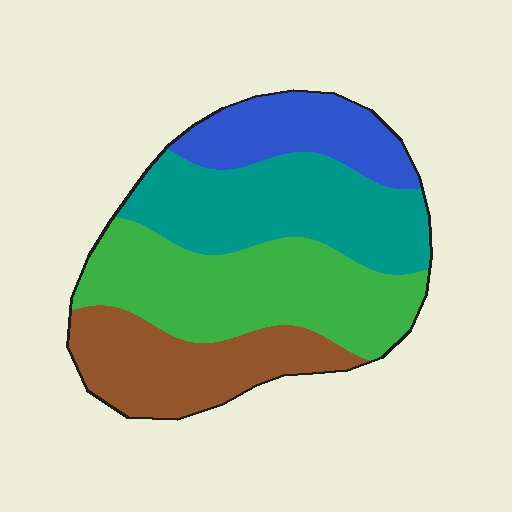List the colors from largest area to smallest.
From largest to smallest: green, teal, brown, blue.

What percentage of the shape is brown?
Brown covers 22% of the shape.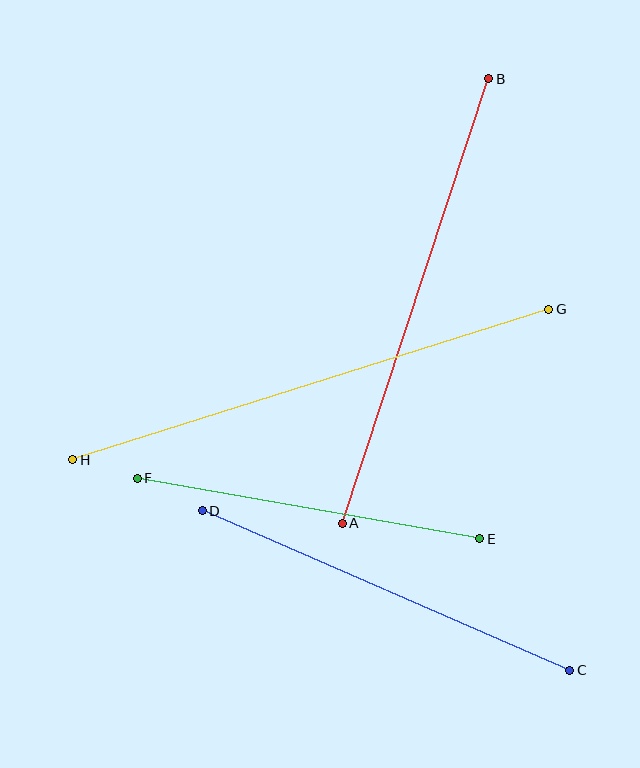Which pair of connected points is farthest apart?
Points G and H are farthest apart.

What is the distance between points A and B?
The distance is approximately 468 pixels.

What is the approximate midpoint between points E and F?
The midpoint is at approximately (308, 508) pixels.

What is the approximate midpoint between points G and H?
The midpoint is at approximately (311, 385) pixels.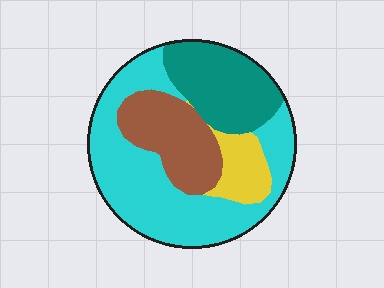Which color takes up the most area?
Cyan, at roughly 50%.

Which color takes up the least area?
Yellow, at roughly 10%.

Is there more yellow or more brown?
Brown.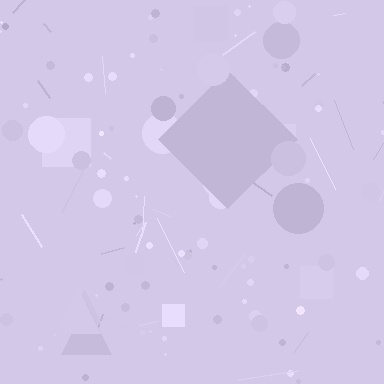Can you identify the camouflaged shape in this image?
The camouflaged shape is a diamond.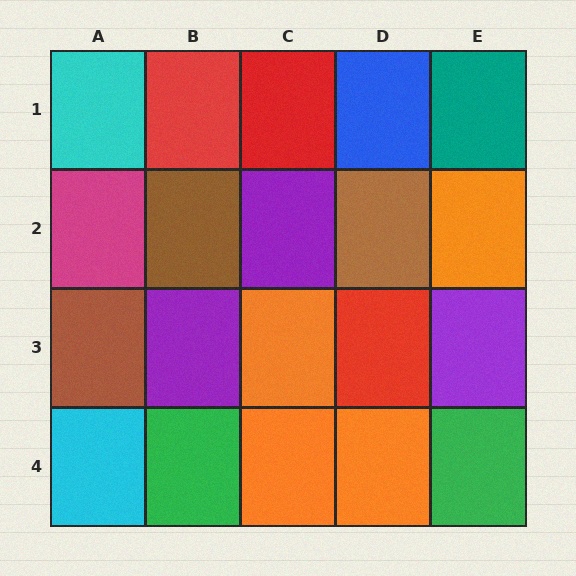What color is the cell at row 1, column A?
Cyan.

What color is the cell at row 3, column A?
Brown.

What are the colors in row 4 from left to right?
Cyan, green, orange, orange, green.